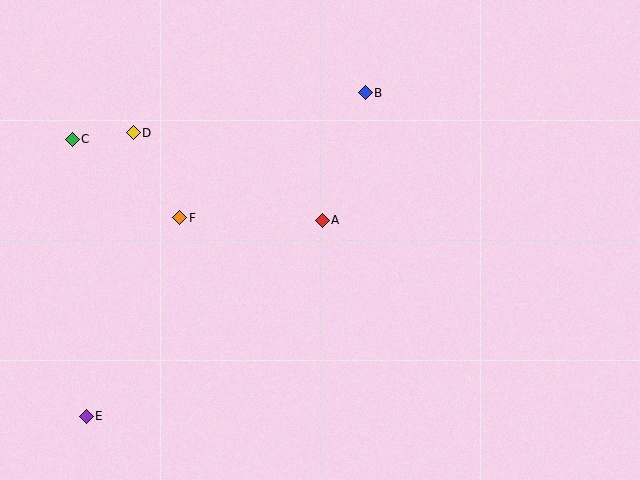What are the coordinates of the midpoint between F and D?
The midpoint between F and D is at (156, 175).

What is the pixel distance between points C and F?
The distance between C and F is 133 pixels.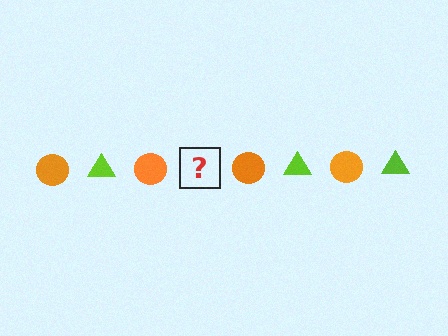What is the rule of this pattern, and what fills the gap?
The rule is that the pattern alternates between orange circle and lime triangle. The gap should be filled with a lime triangle.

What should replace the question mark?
The question mark should be replaced with a lime triangle.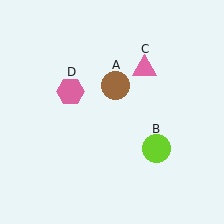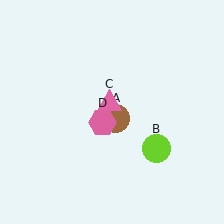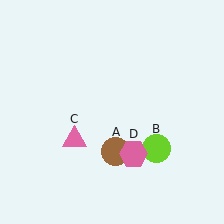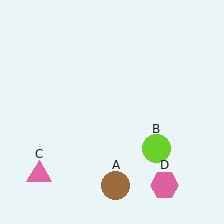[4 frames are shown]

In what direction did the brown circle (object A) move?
The brown circle (object A) moved down.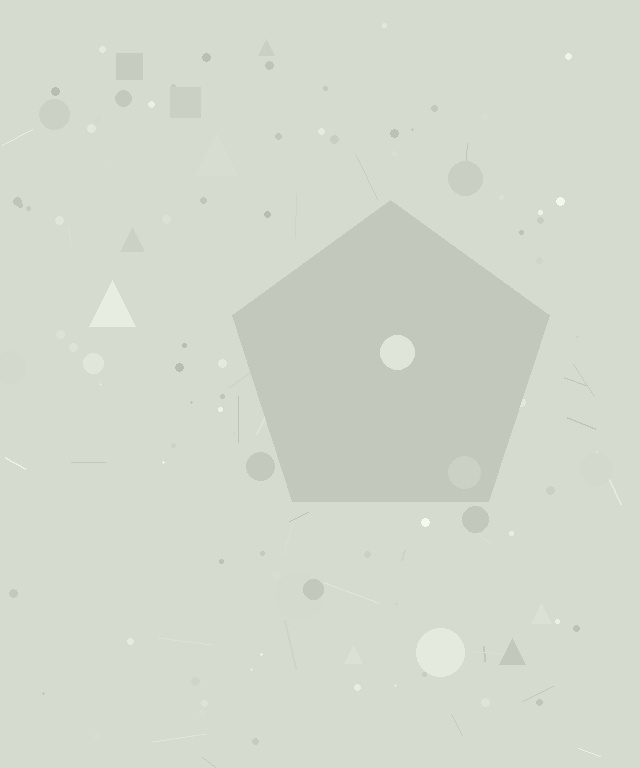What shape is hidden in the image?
A pentagon is hidden in the image.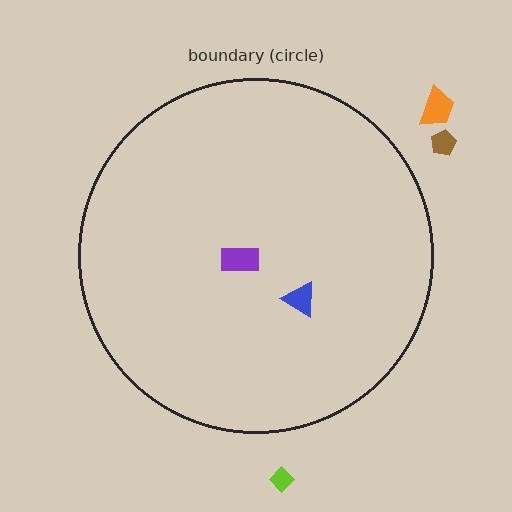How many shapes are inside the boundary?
2 inside, 3 outside.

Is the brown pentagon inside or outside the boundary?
Outside.